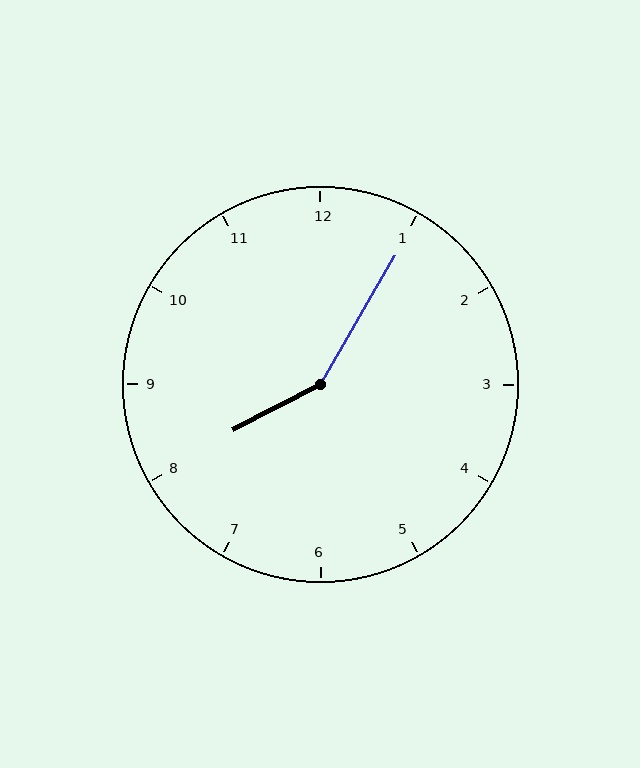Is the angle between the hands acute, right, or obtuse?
It is obtuse.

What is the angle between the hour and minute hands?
Approximately 148 degrees.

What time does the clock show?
8:05.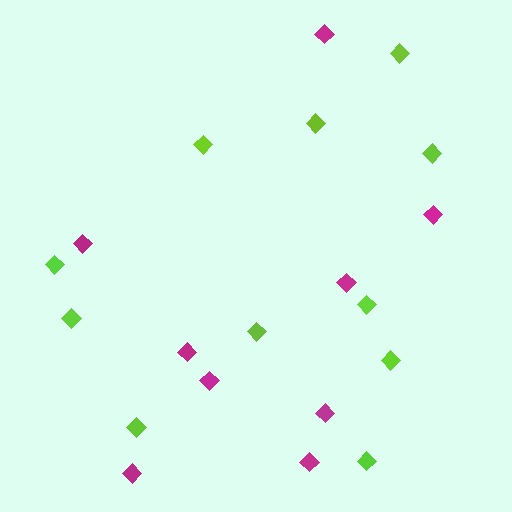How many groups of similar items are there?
There are 2 groups: one group of magenta diamonds (9) and one group of lime diamonds (11).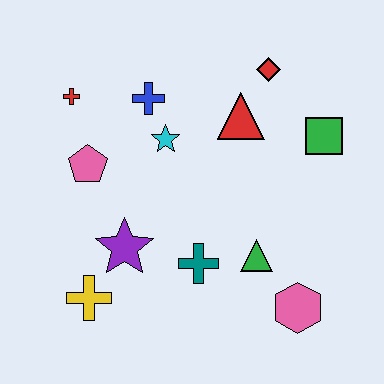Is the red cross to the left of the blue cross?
Yes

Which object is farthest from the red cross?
The pink hexagon is farthest from the red cross.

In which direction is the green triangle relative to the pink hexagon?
The green triangle is above the pink hexagon.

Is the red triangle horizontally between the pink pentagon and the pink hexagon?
Yes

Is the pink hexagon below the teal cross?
Yes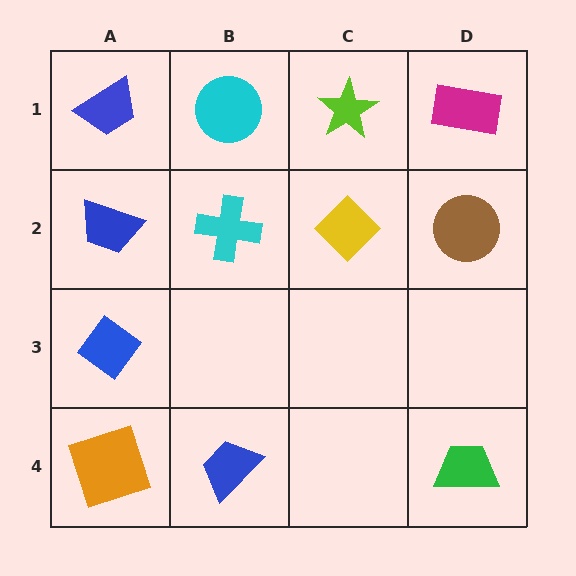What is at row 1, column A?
A blue trapezoid.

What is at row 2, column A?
A blue trapezoid.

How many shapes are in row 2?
4 shapes.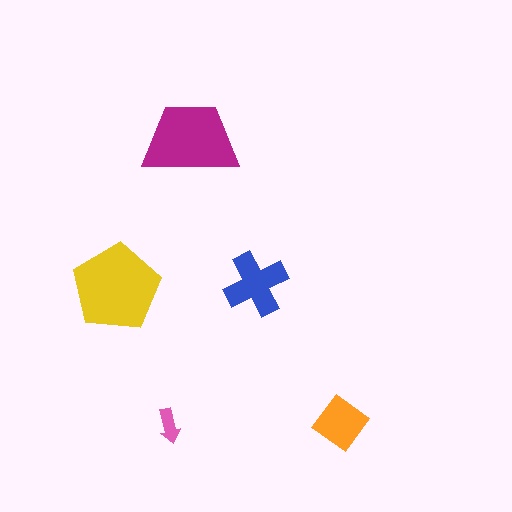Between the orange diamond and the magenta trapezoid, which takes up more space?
The magenta trapezoid.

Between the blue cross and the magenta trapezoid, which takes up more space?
The magenta trapezoid.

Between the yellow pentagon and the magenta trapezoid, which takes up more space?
The yellow pentagon.